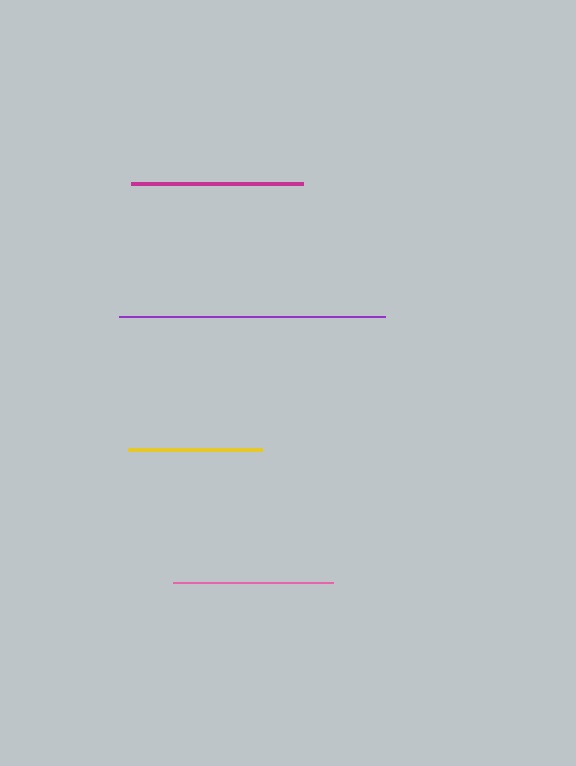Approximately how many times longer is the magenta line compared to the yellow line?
The magenta line is approximately 1.3 times the length of the yellow line.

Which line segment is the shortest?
The yellow line is the shortest at approximately 134 pixels.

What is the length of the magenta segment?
The magenta segment is approximately 173 pixels long.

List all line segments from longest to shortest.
From longest to shortest: purple, magenta, pink, yellow.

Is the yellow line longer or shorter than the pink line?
The pink line is longer than the yellow line.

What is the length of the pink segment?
The pink segment is approximately 160 pixels long.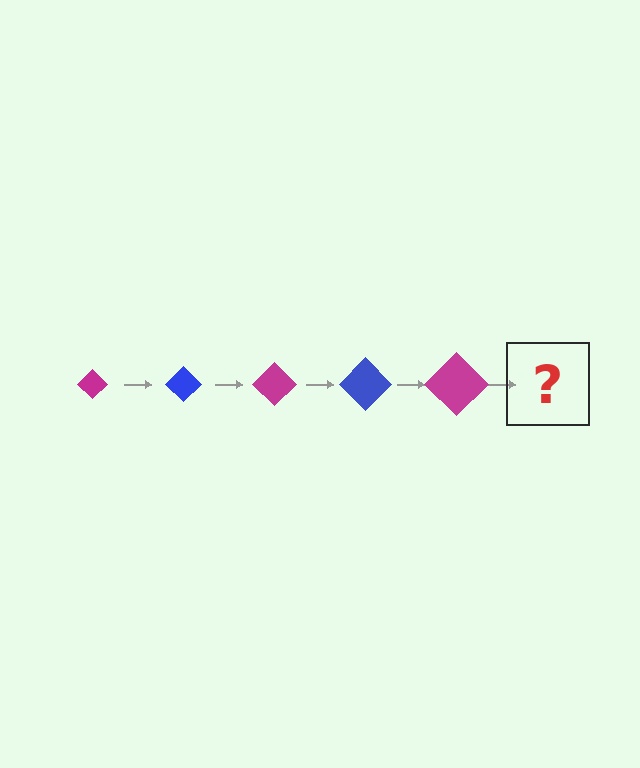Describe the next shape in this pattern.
It should be a blue diamond, larger than the previous one.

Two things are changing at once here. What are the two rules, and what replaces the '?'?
The two rules are that the diamond grows larger each step and the color cycles through magenta and blue. The '?' should be a blue diamond, larger than the previous one.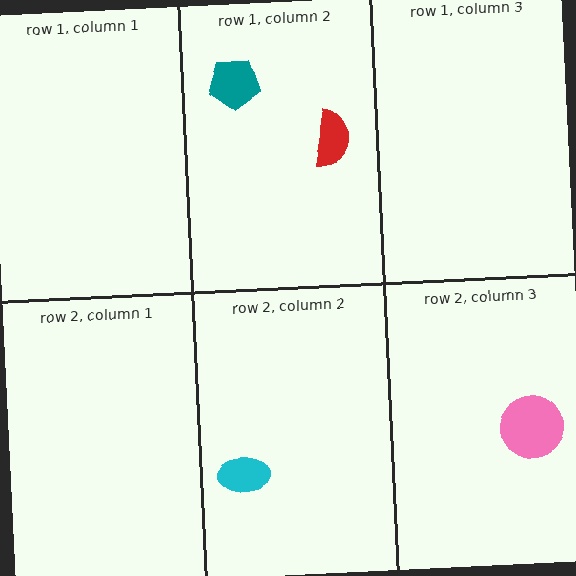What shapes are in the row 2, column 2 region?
The cyan ellipse.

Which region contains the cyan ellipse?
The row 2, column 2 region.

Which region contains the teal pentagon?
The row 1, column 2 region.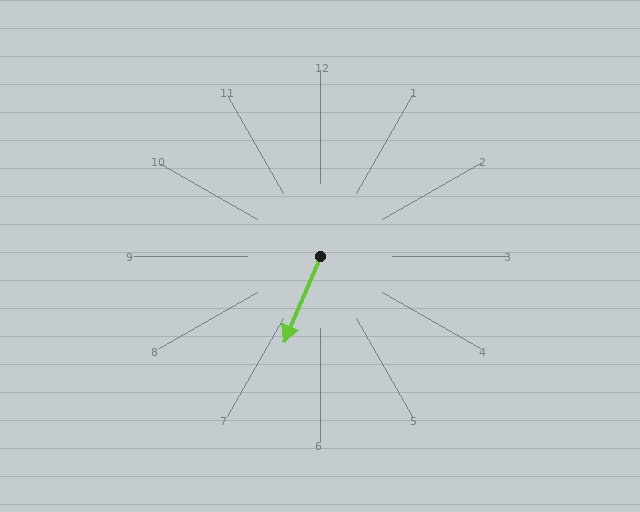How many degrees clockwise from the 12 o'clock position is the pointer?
Approximately 203 degrees.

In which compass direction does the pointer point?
Southwest.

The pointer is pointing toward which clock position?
Roughly 7 o'clock.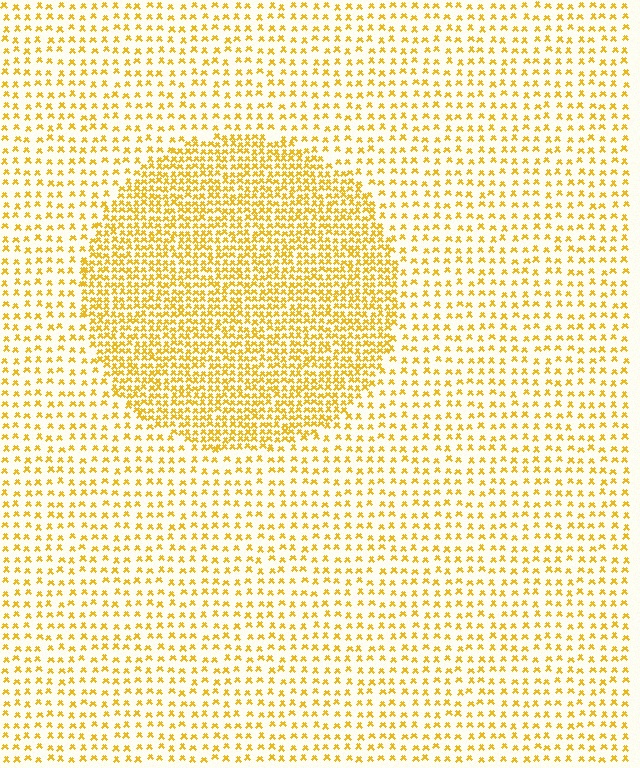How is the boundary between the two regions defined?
The boundary is defined by a change in element density (approximately 2.2x ratio). All elements are the same color, size, and shape.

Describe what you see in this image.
The image contains small yellow elements arranged at two different densities. A circle-shaped region is visible where the elements are more densely packed than the surrounding area.